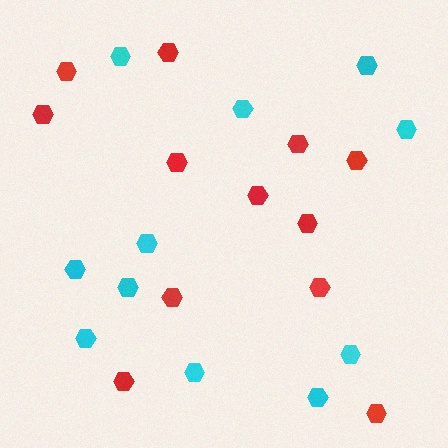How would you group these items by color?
There are 2 groups: one group of cyan hexagons (11) and one group of red hexagons (12).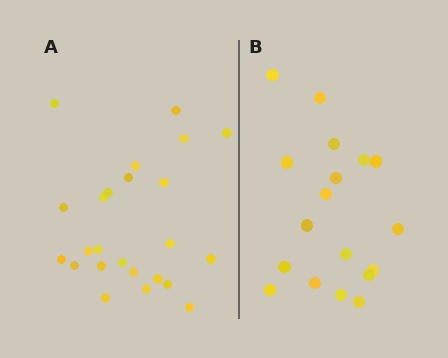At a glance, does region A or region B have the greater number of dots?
Region A (the left region) has more dots.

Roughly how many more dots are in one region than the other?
Region A has about 6 more dots than region B.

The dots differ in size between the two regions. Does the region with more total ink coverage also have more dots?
No. Region B has more total ink coverage because its dots are larger, but region A actually contains more individual dots. Total area can be misleading — the number of items is what matters here.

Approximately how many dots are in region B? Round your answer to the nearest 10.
About 20 dots. (The exact count is 18, which rounds to 20.)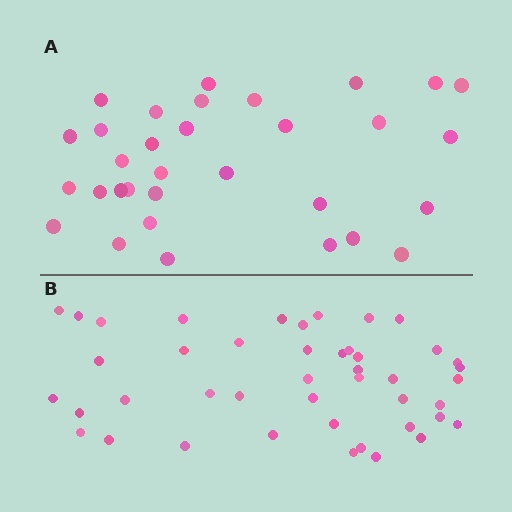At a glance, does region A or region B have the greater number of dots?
Region B (the bottom region) has more dots.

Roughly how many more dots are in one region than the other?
Region B has roughly 12 or so more dots than region A.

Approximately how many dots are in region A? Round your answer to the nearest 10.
About 30 dots. (The exact count is 32, which rounds to 30.)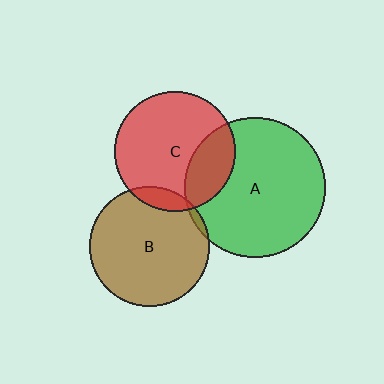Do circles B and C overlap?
Yes.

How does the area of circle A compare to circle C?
Approximately 1.4 times.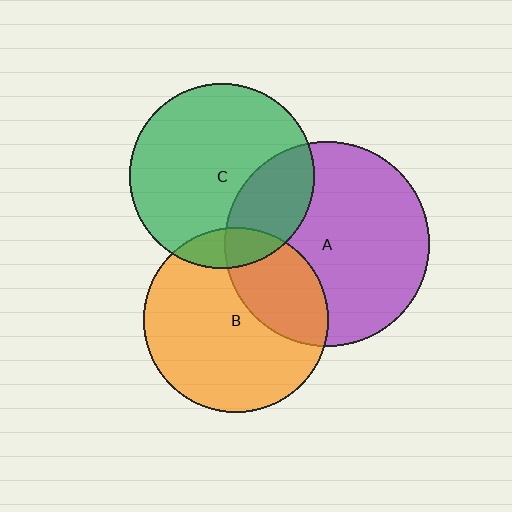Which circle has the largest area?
Circle A (purple).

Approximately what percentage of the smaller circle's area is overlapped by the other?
Approximately 25%.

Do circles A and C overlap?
Yes.